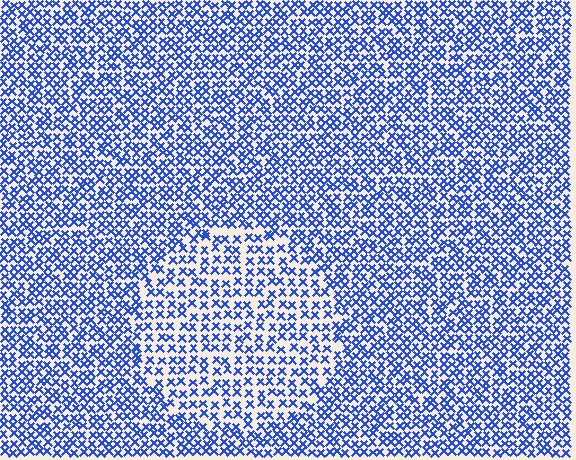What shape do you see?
I see a circle.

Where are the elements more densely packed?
The elements are more densely packed outside the circle boundary.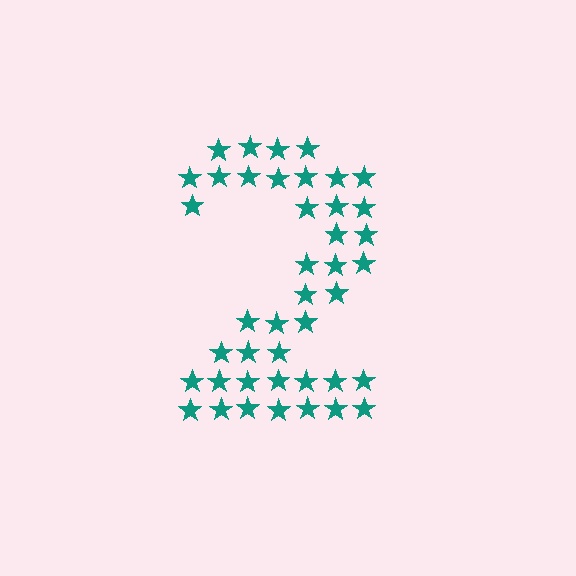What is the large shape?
The large shape is the digit 2.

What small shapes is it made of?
It is made of small stars.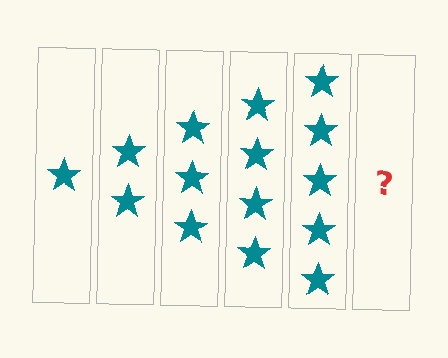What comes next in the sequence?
The next element should be 6 stars.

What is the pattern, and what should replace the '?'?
The pattern is that each step adds one more star. The '?' should be 6 stars.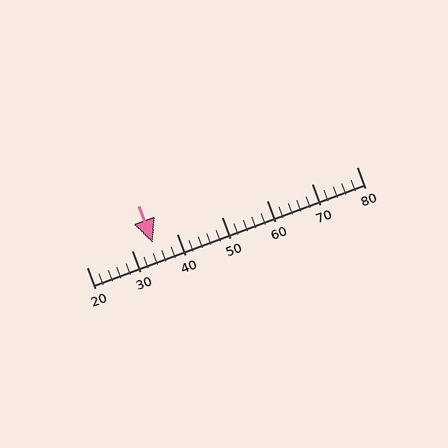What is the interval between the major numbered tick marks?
The major tick marks are spaced 10 units apart.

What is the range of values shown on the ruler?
The ruler shows values from 20 to 80.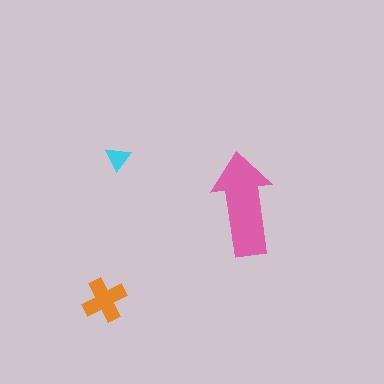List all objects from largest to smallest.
The pink arrow, the orange cross, the cyan triangle.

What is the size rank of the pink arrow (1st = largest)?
1st.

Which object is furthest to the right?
The pink arrow is rightmost.